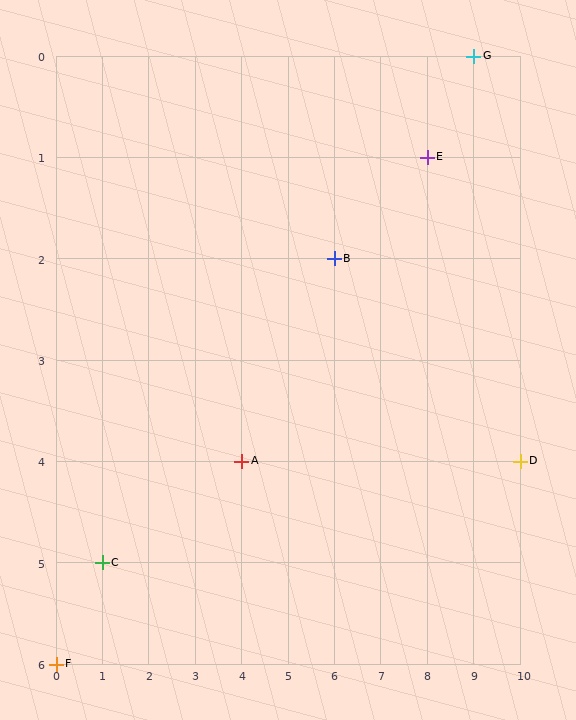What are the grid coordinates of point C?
Point C is at grid coordinates (1, 5).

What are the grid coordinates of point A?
Point A is at grid coordinates (4, 4).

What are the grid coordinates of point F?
Point F is at grid coordinates (0, 6).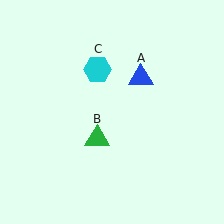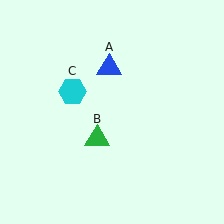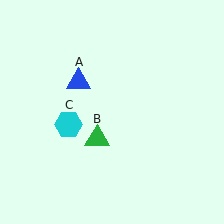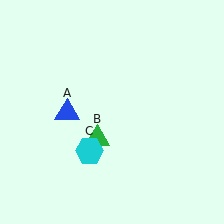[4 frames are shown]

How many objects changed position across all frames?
2 objects changed position: blue triangle (object A), cyan hexagon (object C).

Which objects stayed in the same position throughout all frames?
Green triangle (object B) remained stationary.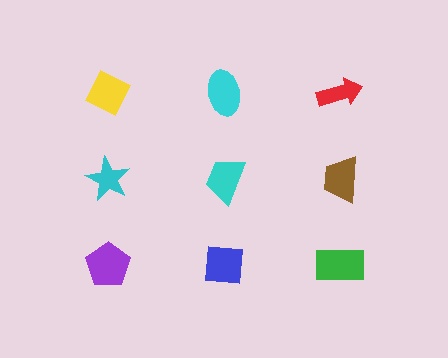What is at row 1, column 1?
A yellow diamond.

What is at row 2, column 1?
A cyan star.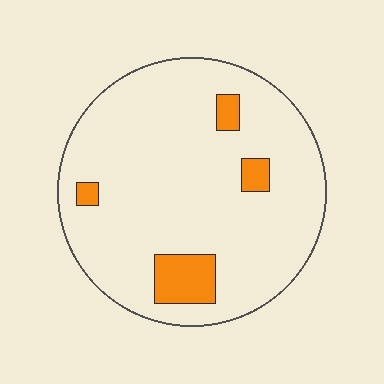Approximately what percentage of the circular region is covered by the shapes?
Approximately 10%.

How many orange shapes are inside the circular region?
4.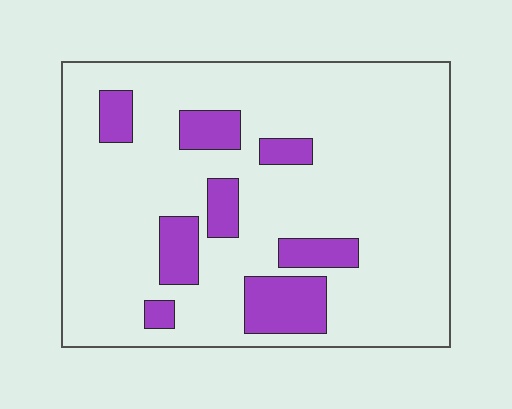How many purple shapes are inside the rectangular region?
8.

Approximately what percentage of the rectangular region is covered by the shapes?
Approximately 15%.